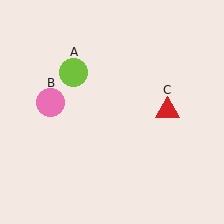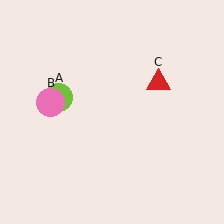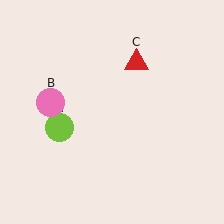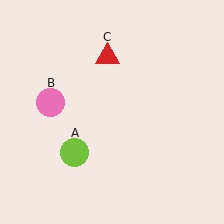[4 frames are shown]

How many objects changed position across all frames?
2 objects changed position: lime circle (object A), red triangle (object C).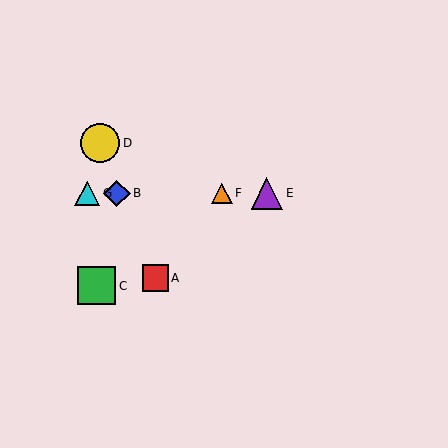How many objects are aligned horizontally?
4 objects (B, E, F, G) are aligned horizontally.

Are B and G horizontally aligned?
Yes, both are at y≈193.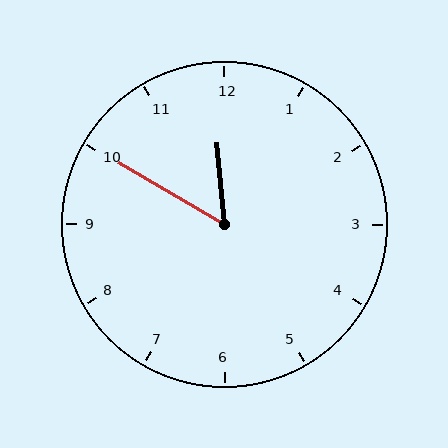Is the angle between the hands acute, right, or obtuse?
It is acute.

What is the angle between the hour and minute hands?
Approximately 55 degrees.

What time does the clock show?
11:50.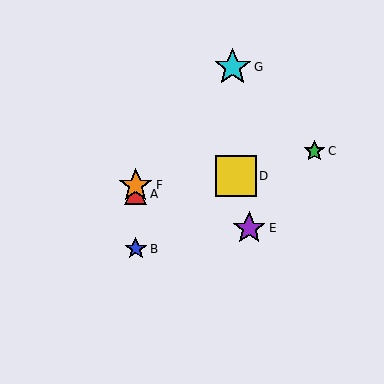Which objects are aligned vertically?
Objects A, B, F are aligned vertically.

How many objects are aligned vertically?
3 objects (A, B, F) are aligned vertically.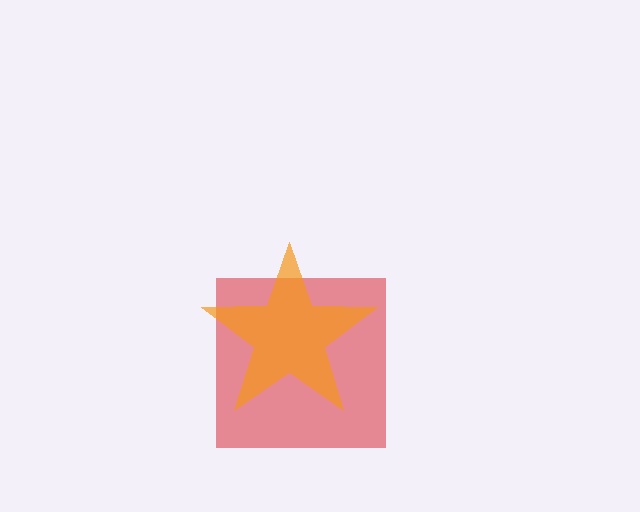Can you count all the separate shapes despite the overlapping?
Yes, there are 2 separate shapes.